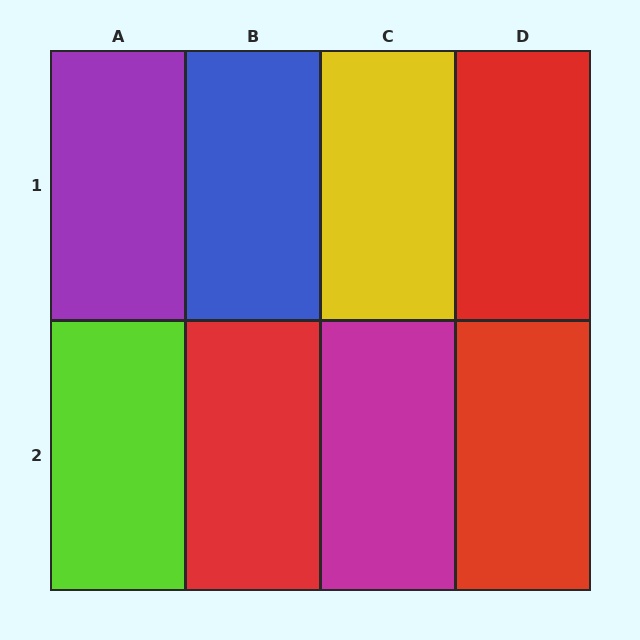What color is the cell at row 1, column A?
Purple.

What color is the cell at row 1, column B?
Blue.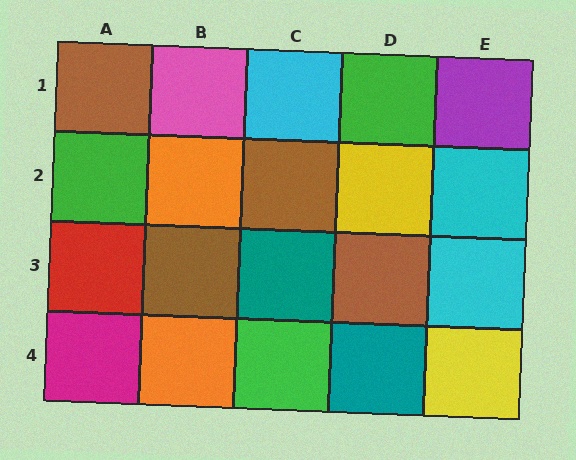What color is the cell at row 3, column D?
Brown.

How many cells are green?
3 cells are green.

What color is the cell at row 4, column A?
Magenta.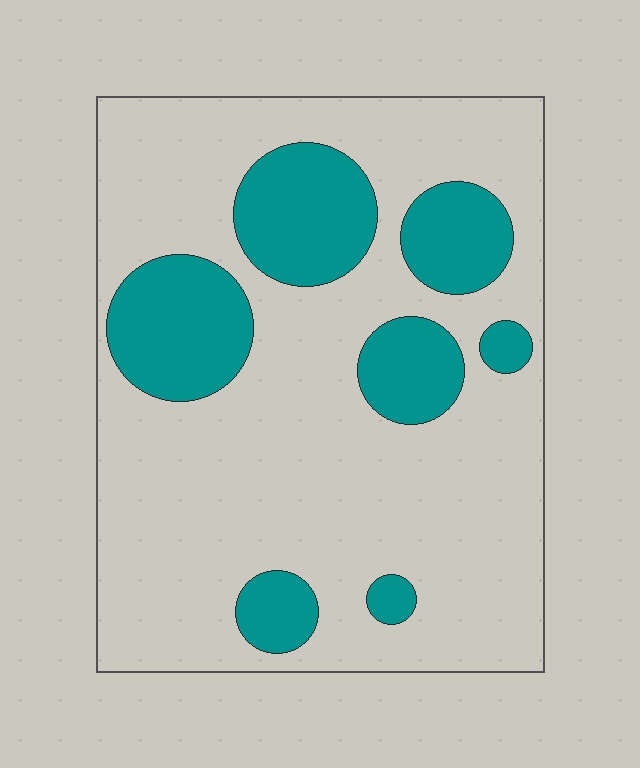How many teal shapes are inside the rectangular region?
7.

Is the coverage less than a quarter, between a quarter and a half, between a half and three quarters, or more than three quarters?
Less than a quarter.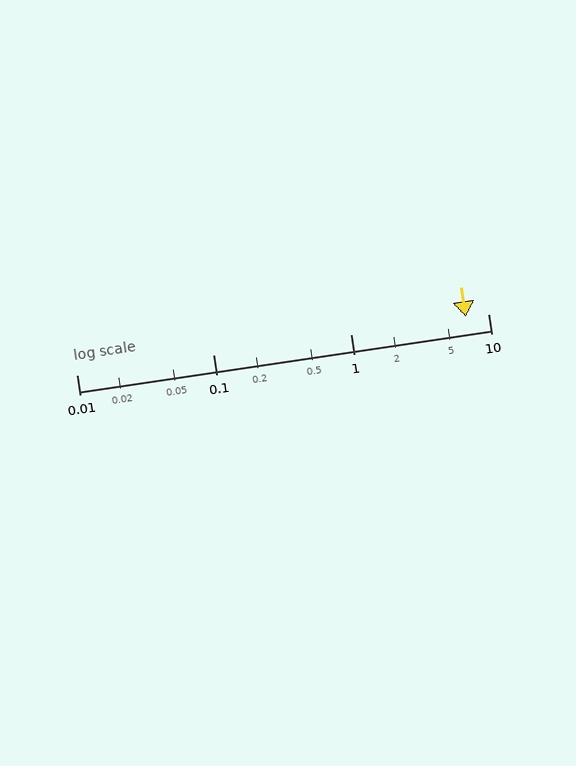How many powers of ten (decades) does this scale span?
The scale spans 3 decades, from 0.01 to 10.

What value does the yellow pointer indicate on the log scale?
The pointer indicates approximately 6.9.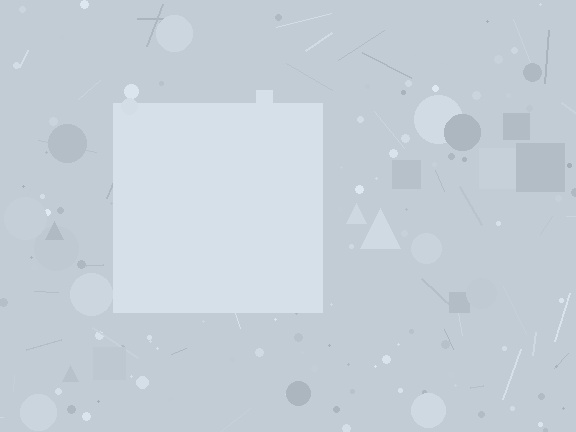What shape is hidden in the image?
A square is hidden in the image.